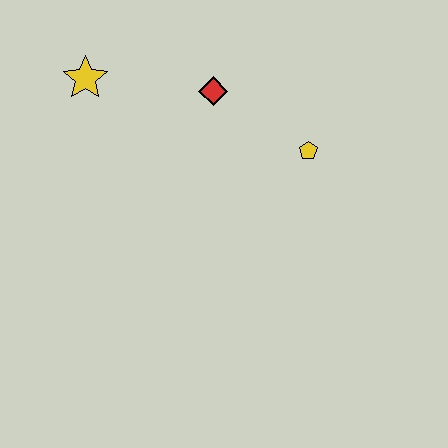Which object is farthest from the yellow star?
The yellow pentagon is farthest from the yellow star.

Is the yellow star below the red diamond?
No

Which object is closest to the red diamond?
The yellow pentagon is closest to the red diamond.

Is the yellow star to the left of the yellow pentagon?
Yes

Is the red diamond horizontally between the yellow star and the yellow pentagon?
Yes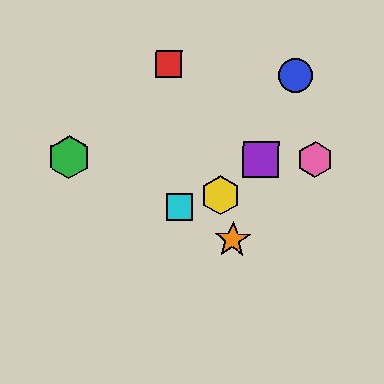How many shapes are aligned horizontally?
3 shapes (the green hexagon, the purple square, the pink hexagon) are aligned horizontally.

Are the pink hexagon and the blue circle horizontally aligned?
No, the pink hexagon is at y≈160 and the blue circle is at y≈75.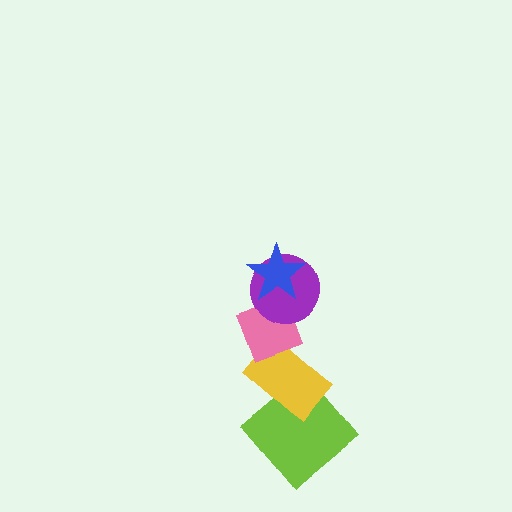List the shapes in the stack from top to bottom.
From top to bottom: the blue star, the purple circle, the pink diamond, the yellow rectangle, the lime diamond.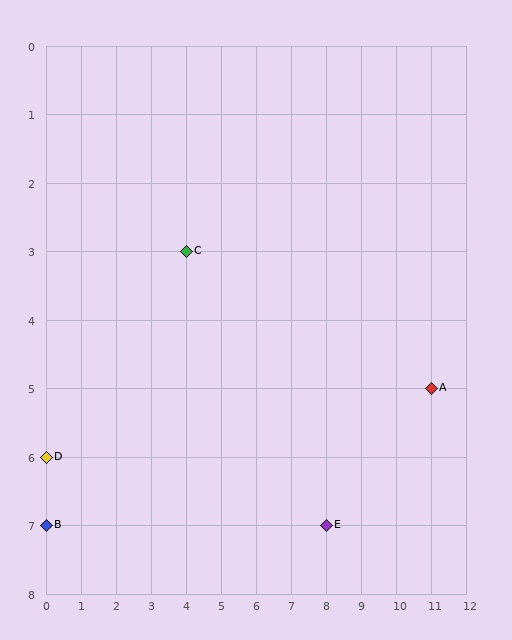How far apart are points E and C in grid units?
Points E and C are 4 columns and 4 rows apart (about 5.7 grid units diagonally).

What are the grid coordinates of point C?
Point C is at grid coordinates (4, 3).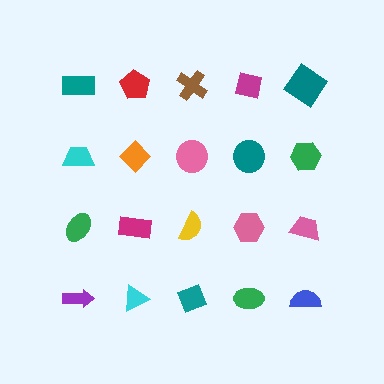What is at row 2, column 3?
A pink circle.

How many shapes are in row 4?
5 shapes.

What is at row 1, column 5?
A teal diamond.